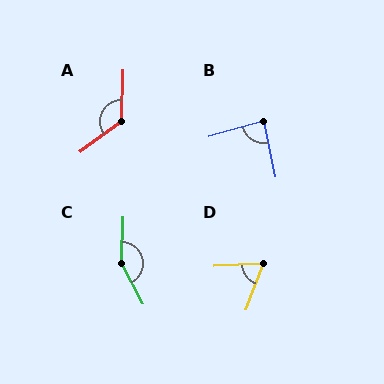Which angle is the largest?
C, at approximately 150 degrees.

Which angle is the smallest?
D, at approximately 67 degrees.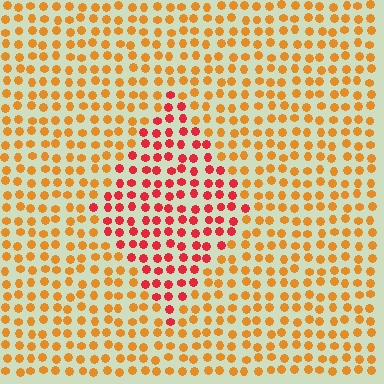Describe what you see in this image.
The image is filled with small orange elements in a uniform arrangement. A diamond-shaped region is visible where the elements are tinted to a slightly different hue, forming a subtle color boundary.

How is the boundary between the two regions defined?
The boundary is defined purely by a slight shift in hue (about 39 degrees). Spacing, size, and orientation are identical on both sides.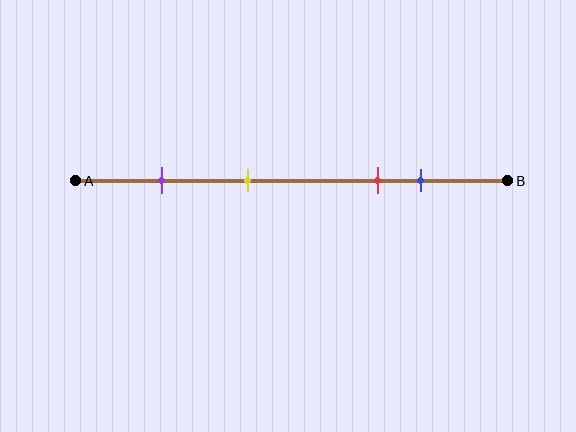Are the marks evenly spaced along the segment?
No, the marks are not evenly spaced.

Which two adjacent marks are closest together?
The red and blue marks are the closest adjacent pair.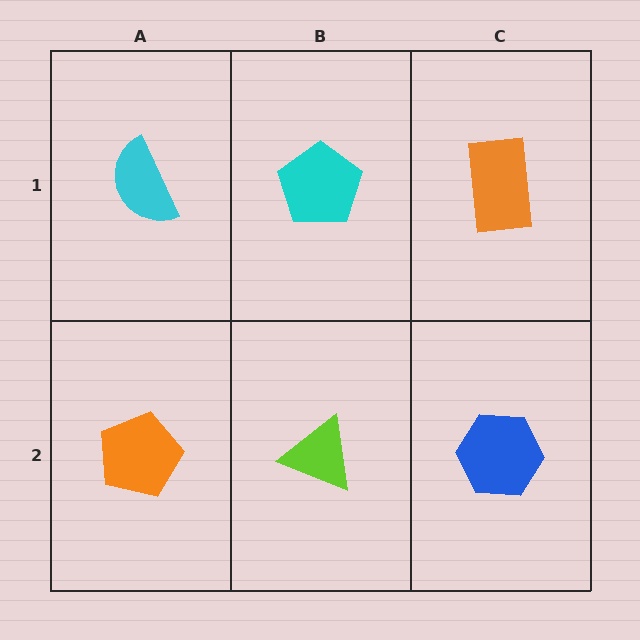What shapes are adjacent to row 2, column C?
An orange rectangle (row 1, column C), a lime triangle (row 2, column B).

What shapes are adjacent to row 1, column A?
An orange pentagon (row 2, column A), a cyan pentagon (row 1, column B).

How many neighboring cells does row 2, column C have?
2.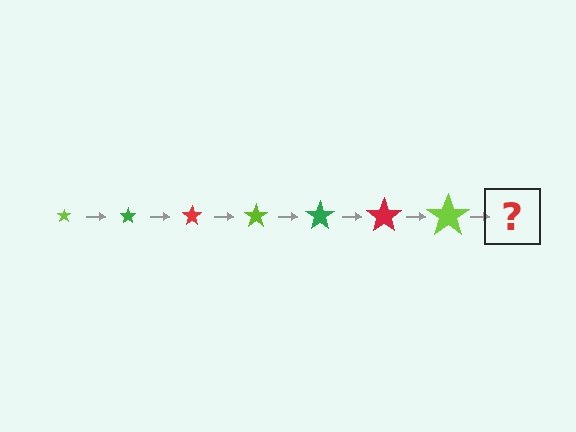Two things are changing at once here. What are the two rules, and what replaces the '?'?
The two rules are that the star grows larger each step and the color cycles through lime, green, and red. The '?' should be a green star, larger than the previous one.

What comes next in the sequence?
The next element should be a green star, larger than the previous one.